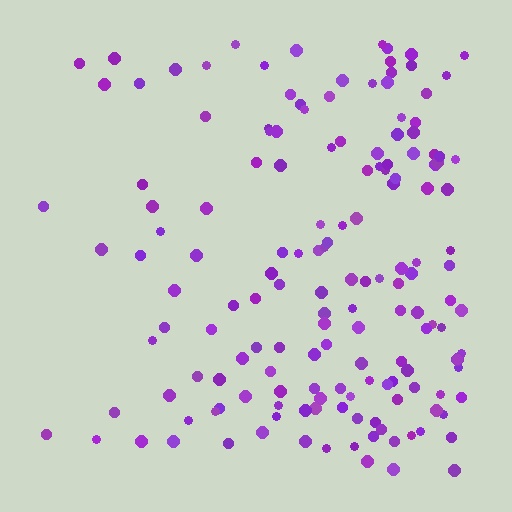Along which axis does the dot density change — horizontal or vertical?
Horizontal.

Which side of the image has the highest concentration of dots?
The right.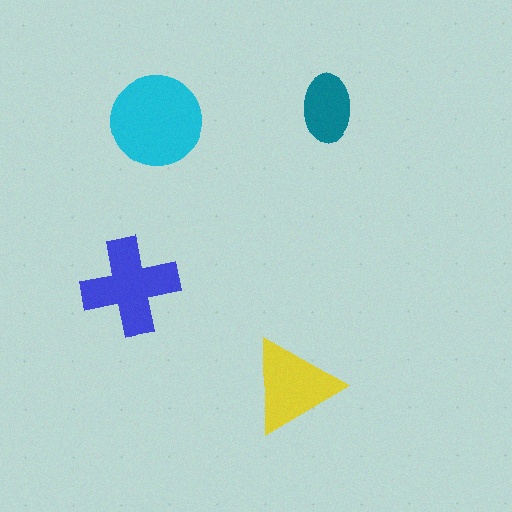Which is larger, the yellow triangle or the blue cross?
The blue cross.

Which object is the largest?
The cyan circle.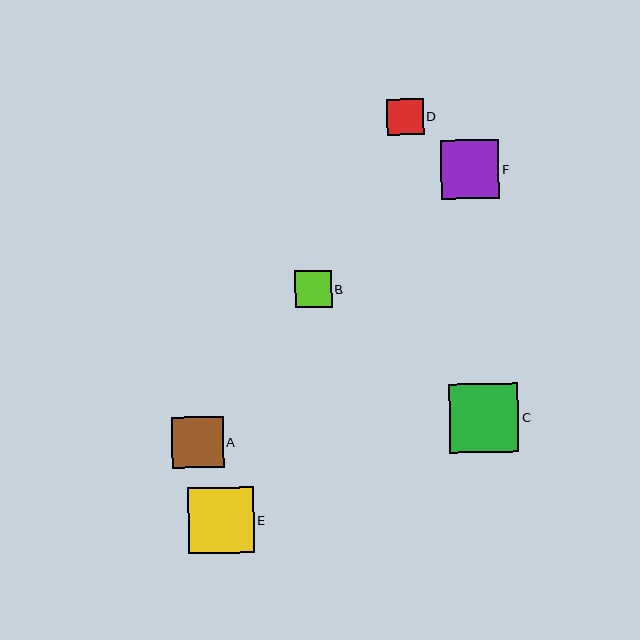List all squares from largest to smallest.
From largest to smallest: C, E, F, A, B, D.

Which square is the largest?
Square C is the largest with a size of approximately 69 pixels.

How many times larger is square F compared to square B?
Square F is approximately 1.6 times the size of square B.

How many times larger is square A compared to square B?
Square A is approximately 1.4 times the size of square B.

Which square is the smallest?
Square D is the smallest with a size of approximately 37 pixels.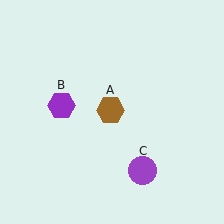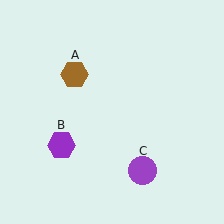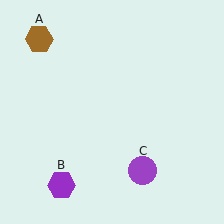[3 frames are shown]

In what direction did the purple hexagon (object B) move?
The purple hexagon (object B) moved down.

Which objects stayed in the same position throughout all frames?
Purple circle (object C) remained stationary.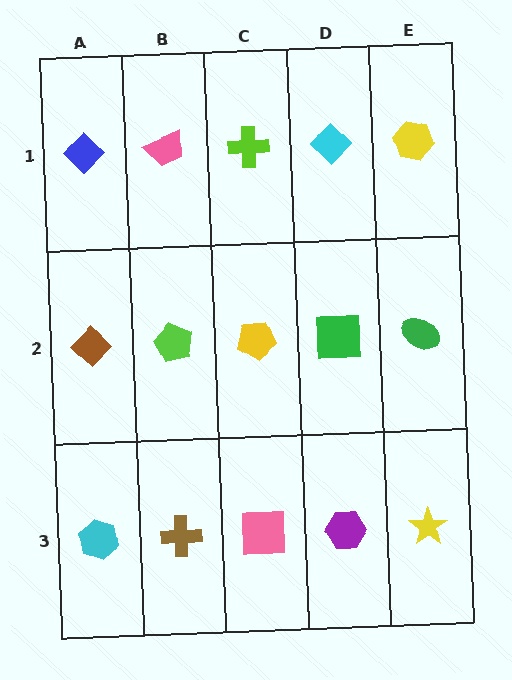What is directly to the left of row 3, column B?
A cyan hexagon.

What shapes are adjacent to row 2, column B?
A pink trapezoid (row 1, column B), a brown cross (row 3, column B), a brown diamond (row 2, column A), a yellow pentagon (row 2, column C).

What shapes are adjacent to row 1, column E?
A green ellipse (row 2, column E), a cyan diamond (row 1, column D).